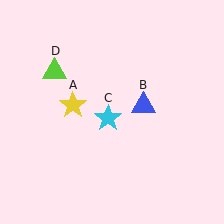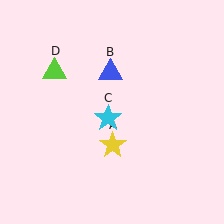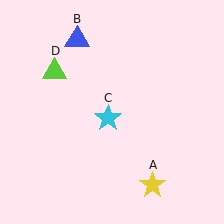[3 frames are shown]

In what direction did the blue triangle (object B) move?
The blue triangle (object B) moved up and to the left.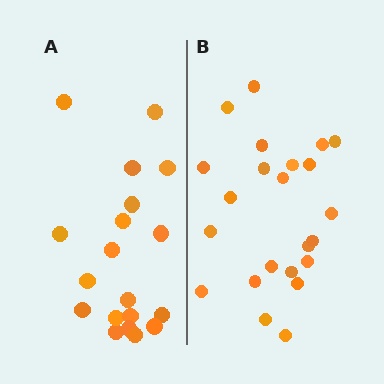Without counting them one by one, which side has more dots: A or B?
Region B (the right region) has more dots.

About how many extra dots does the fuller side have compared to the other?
Region B has about 4 more dots than region A.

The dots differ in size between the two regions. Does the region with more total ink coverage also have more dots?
No. Region A has more total ink coverage because its dots are larger, but region B actually contains more individual dots. Total area can be misleading — the number of items is what matters here.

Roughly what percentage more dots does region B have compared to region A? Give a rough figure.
About 20% more.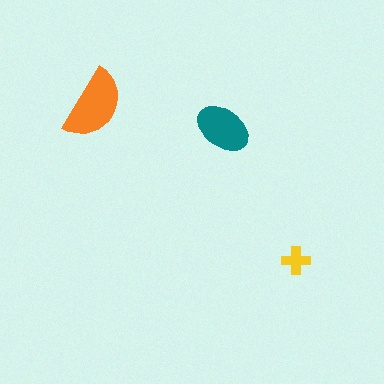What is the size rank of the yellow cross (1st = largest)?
3rd.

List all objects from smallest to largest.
The yellow cross, the teal ellipse, the orange semicircle.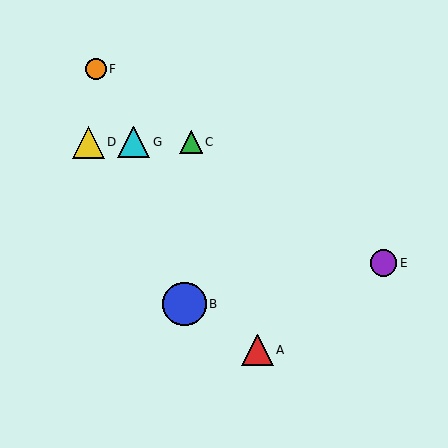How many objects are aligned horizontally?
3 objects (C, D, G) are aligned horizontally.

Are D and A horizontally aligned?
No, D is at y≈142 and A is at y≈350.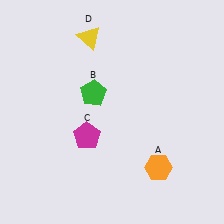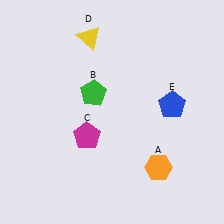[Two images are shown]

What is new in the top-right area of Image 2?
A blue pentagon (E) was added in the top-right area of Image 2.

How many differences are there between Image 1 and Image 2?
There is 1 difference between the two images.